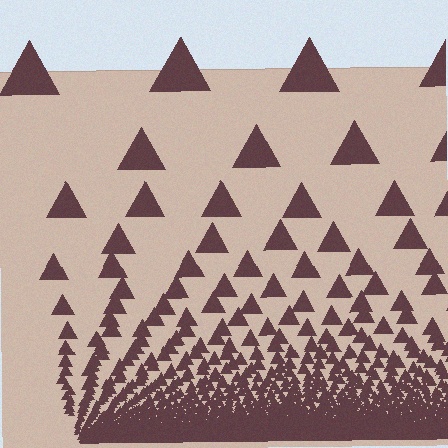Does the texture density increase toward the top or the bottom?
Density increases toward the bottom.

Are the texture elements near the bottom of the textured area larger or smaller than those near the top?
Smaller. The gradient is inverted — elements near the bottom are smaller and denser.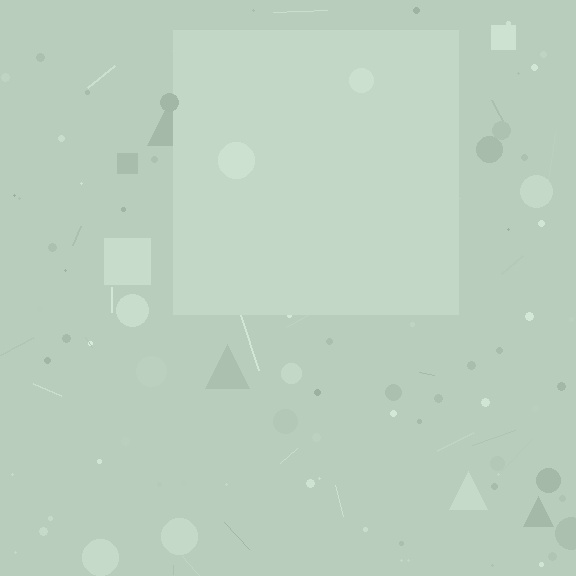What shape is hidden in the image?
A square is hidden in the image.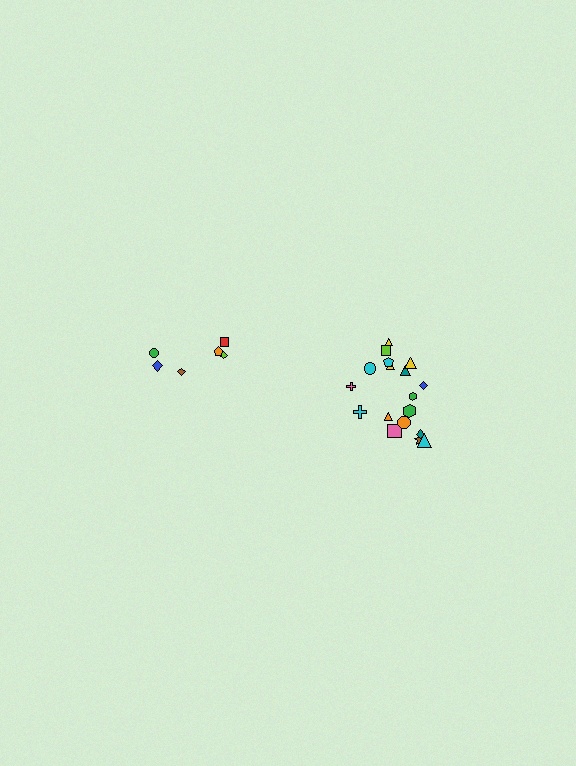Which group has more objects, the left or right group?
The right group.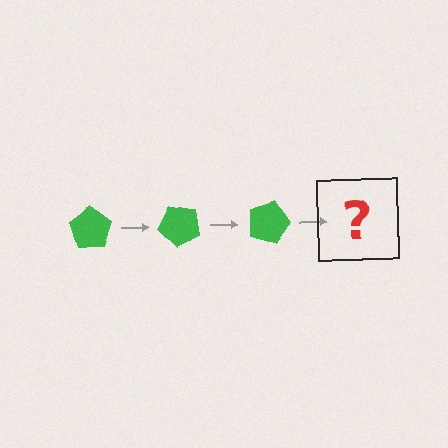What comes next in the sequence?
The next element should be a green pentagon rotated 135 degrees.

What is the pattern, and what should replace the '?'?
The pattern is that the pentagon rotates 45 degrees each step. The '?' should be a green pentagon rotated 135 degrees.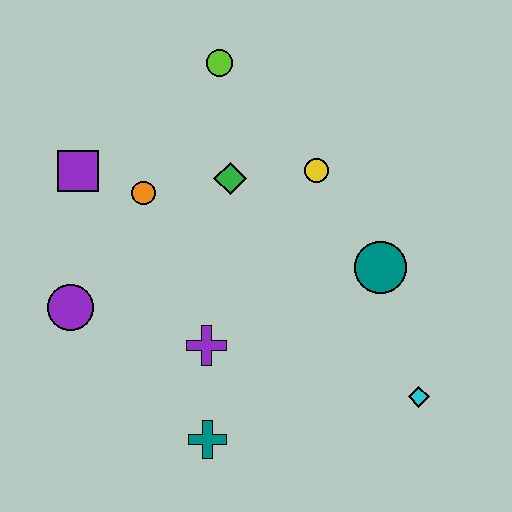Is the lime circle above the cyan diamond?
Yes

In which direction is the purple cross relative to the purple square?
The purple cross is below the purple square.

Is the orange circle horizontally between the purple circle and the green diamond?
Yes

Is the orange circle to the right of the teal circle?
No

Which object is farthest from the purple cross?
The lime circle is farthest from the purple cross.